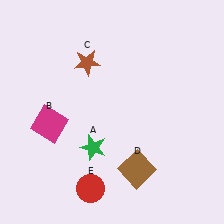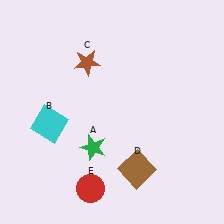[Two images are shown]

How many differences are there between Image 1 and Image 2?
There is 1 difference between the two images.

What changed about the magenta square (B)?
In Image 1, B is magenta. In Image 2, it changed to cyan.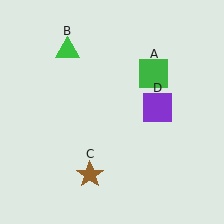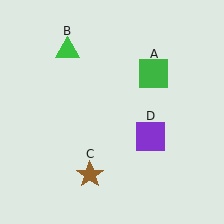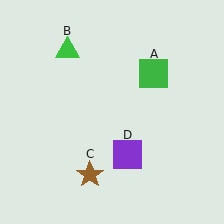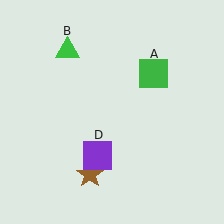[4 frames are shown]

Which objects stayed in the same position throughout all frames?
Green square (object A) and green triangle (object B) and brown star (object C) remained stationary.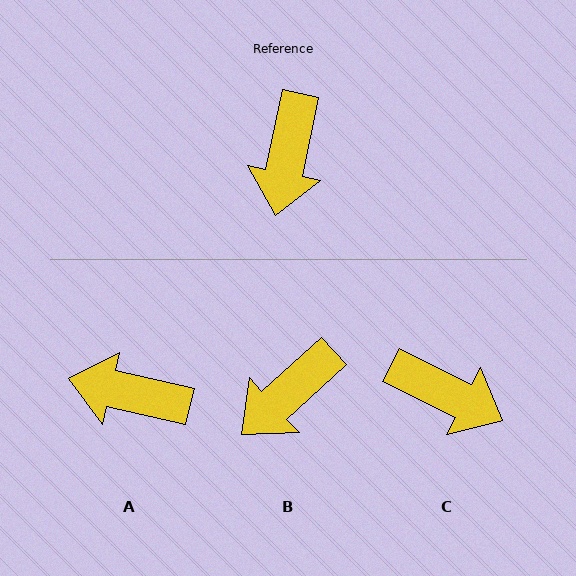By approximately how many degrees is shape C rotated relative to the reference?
Approximately 75 degrees counter-clockwise.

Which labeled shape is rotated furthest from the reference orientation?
A, about 91 degrees away.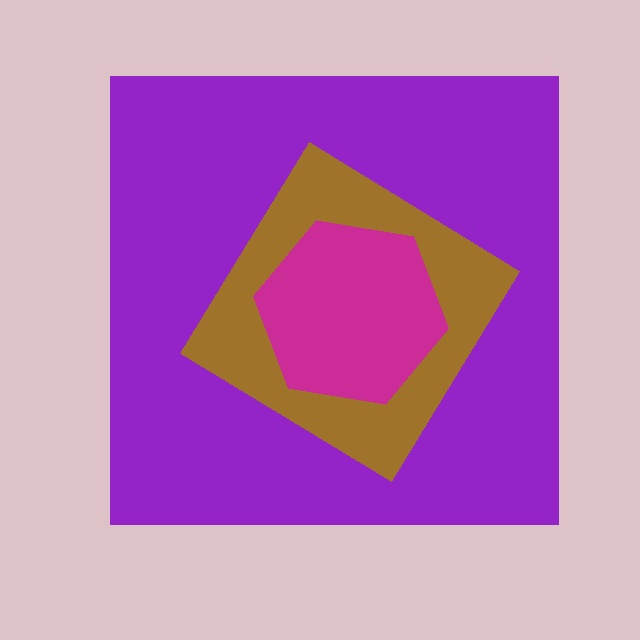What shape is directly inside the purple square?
The brown diamond.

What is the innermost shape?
The magenta hexagon.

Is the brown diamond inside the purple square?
Yes.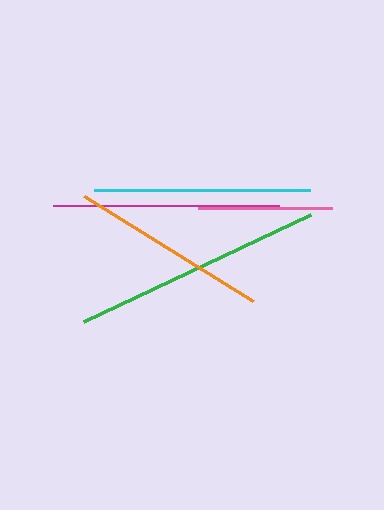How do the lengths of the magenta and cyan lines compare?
The magenta and cyan lines are approximately the same length.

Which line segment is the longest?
The green line is the longest at approximately 251 pixels.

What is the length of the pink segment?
The pink segment is approximately 134 pixels long.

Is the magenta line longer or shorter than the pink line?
The magenta line is longer than the pink line.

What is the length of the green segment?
The green segment is approximately 251 pixels long.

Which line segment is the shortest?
The pink line is the shortest at approximately 134 pixels.